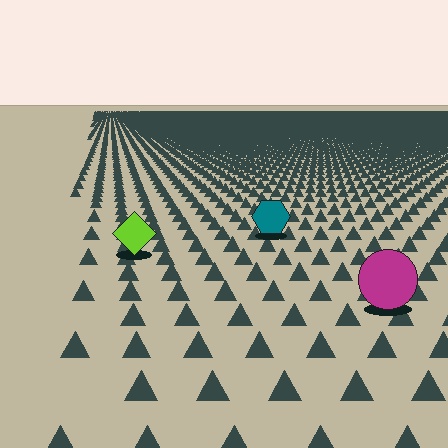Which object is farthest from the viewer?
The teal hexagon is farthest from the viewer. It appears smaller and the ground texture around it is denser.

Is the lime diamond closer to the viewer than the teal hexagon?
Yes. The lime diamond is closer — you can tell from the texture gradient: the ground texture is coarser near it.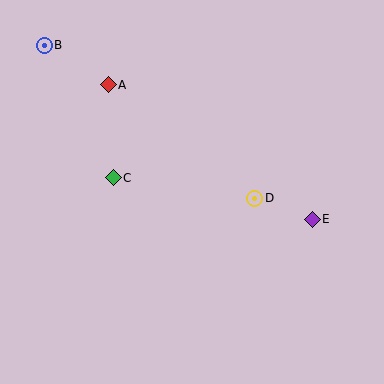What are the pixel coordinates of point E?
Point E is at (312, 219).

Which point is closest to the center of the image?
Point D at (255, 198) is closest to the center.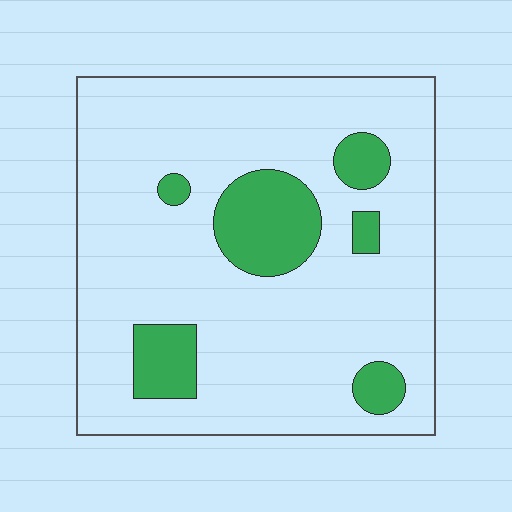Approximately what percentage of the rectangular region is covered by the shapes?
Approximately 15%.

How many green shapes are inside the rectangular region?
6.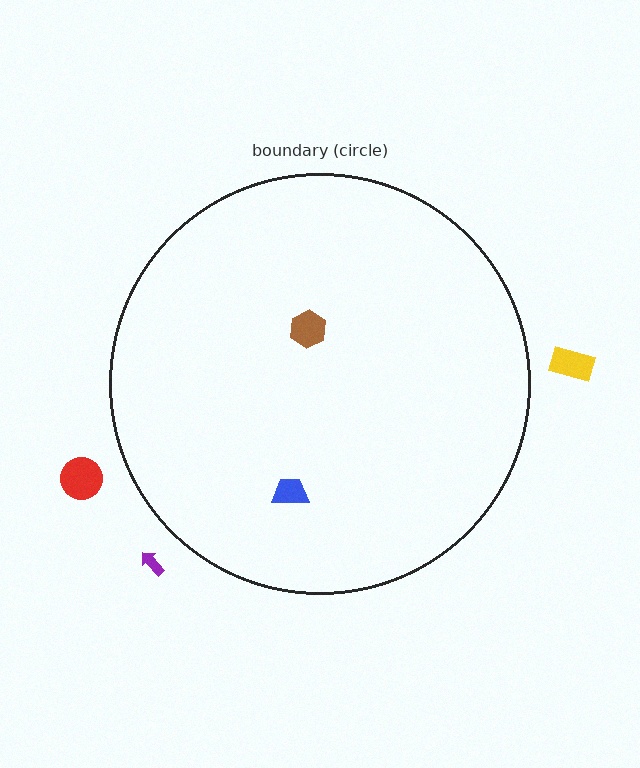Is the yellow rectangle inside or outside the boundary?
Outside.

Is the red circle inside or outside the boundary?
Outside.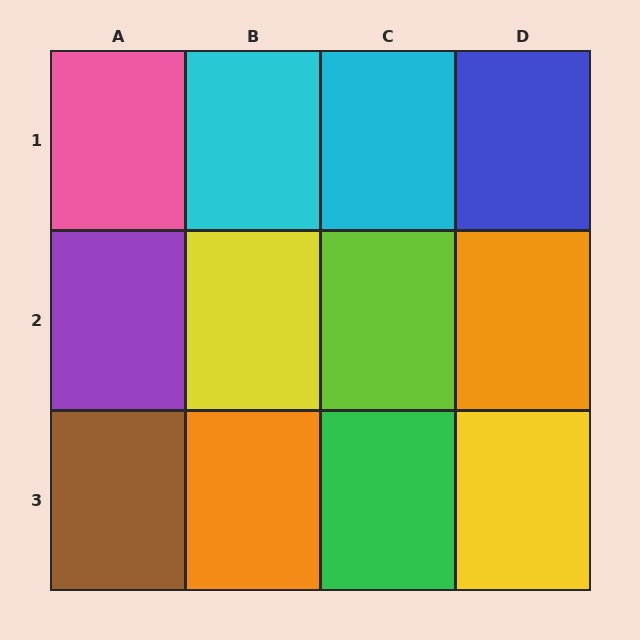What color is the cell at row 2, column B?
Yellow.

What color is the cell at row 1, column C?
Cyan.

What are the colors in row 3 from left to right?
Brown, orange, green, yellow.